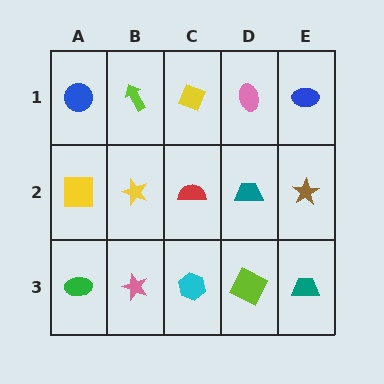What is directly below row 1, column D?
A teal trapezoid.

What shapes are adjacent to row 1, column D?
A teal trapezoid (row 2, column D), a yellow diamond (row 1, column C), a blue ellipse (row 1, column E).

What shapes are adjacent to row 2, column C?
A yellow diamond (row 1, column C), a cyan hexagon (row 3, column C), a yellow star (row 2, column B), a teal trapezoid (row 2, column D).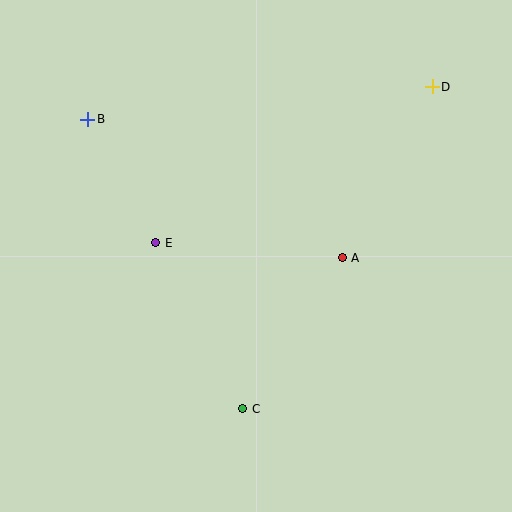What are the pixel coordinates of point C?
Point C is at (243, 409).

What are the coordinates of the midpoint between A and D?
The midpoint between A and D is at (387, 172).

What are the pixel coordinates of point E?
Point E is at (156, 243).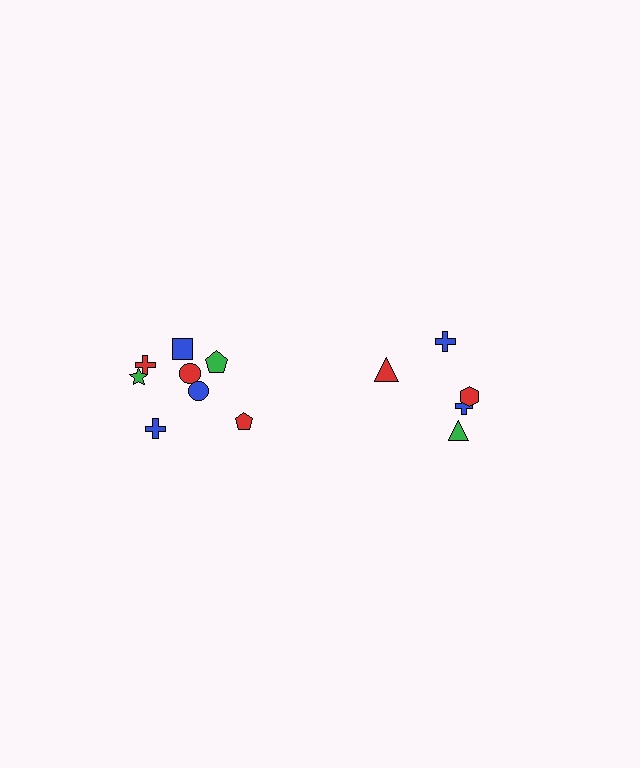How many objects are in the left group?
There are 8 objects.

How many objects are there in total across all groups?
There are 13 objects.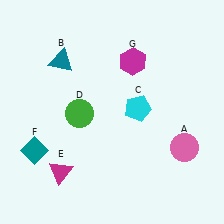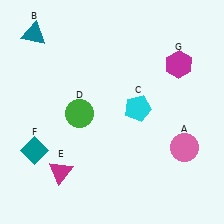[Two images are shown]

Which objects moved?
The objects that moved are: the teal triangle (B), the magenta hexagon (G).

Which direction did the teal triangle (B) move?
The teal triangle (B) moved left.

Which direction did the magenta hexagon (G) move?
The magenta hexagon (G) moved right.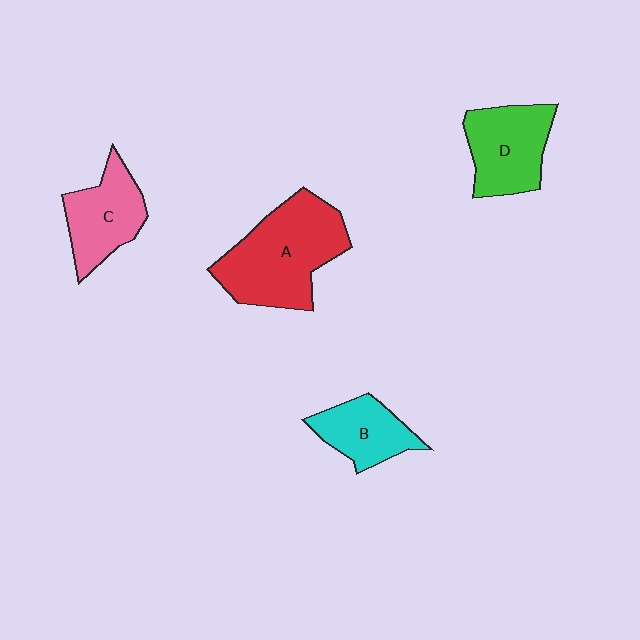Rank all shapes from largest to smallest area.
From largest to smallest: A (red), D (green), C (pink), B (cyan).